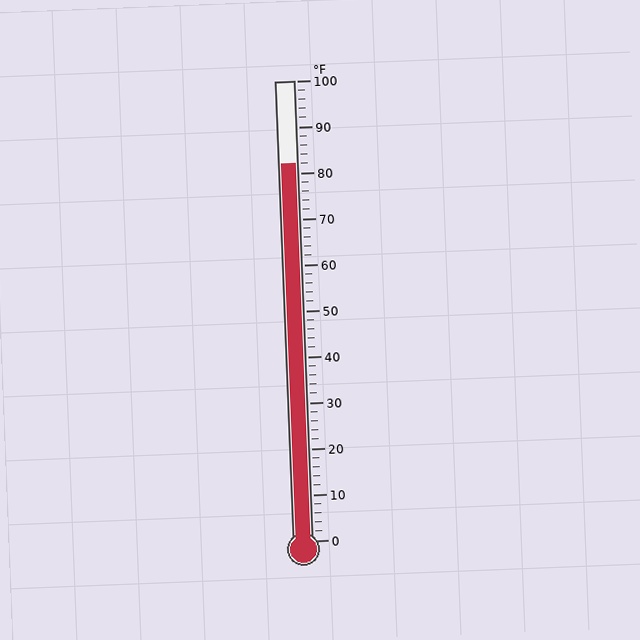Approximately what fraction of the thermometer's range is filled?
The thermometer is filled to approximately 80% of its range.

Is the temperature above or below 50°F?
The temperature is above 50°F.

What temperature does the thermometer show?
The thermometer shows approximately 82°F.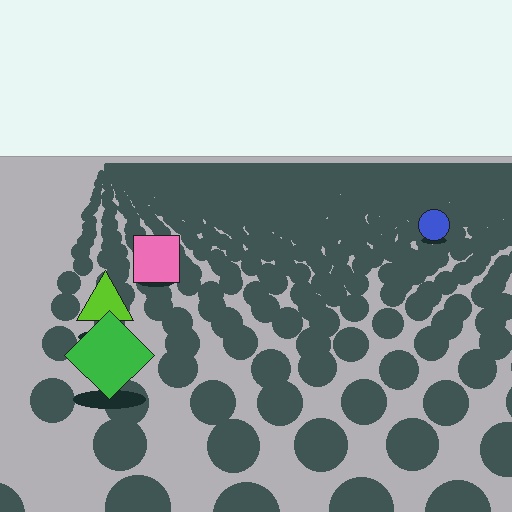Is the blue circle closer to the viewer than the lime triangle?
No. The lime triangle is closer — you can tell from the texture gradient: the ground texture is coarser near it.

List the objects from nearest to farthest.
From nearest to farthest: the green diamond, the lime triangle, the pink square, the blue circle.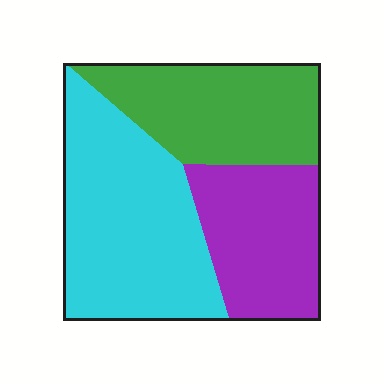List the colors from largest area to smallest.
From largest to smallest: cyan, green, purple.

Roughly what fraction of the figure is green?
Green covers about 30% of the figure.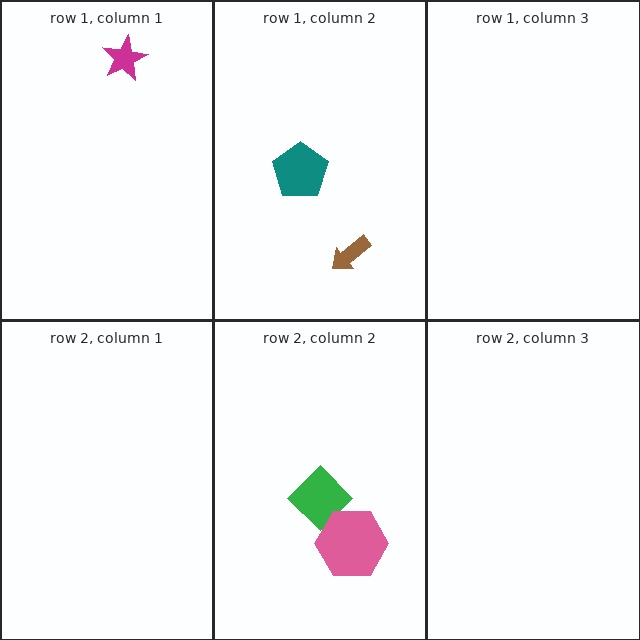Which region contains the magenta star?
The row 1, column 1 region.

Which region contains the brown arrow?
The row 1, column 2 region.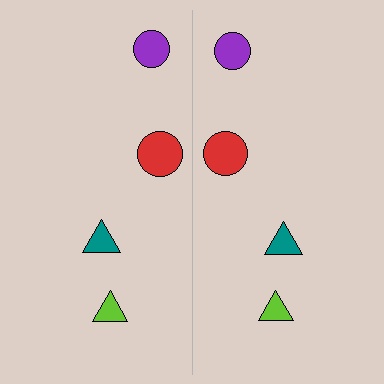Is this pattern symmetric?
Yes, this pattern has bilateral (reflection) symmetry.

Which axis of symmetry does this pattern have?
The pattern has a vertical axis of symmetry running through the center of the image.